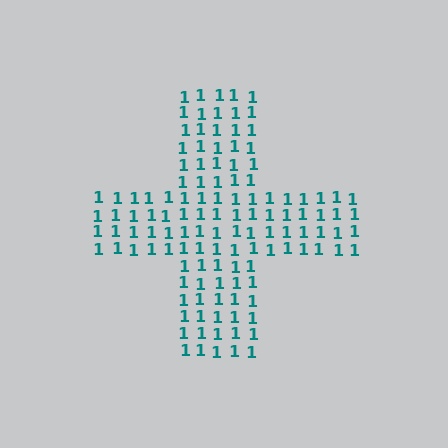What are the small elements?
The small elements are digit 1's.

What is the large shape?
The large shape is a cross.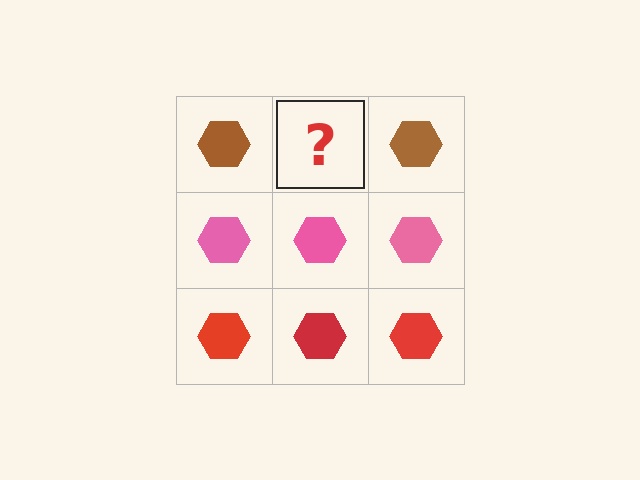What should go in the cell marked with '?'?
The missing cell should contain a brown hexagon.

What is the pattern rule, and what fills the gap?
The rule is that each row has a consistent color. The gap should be filled with a brown hexagon.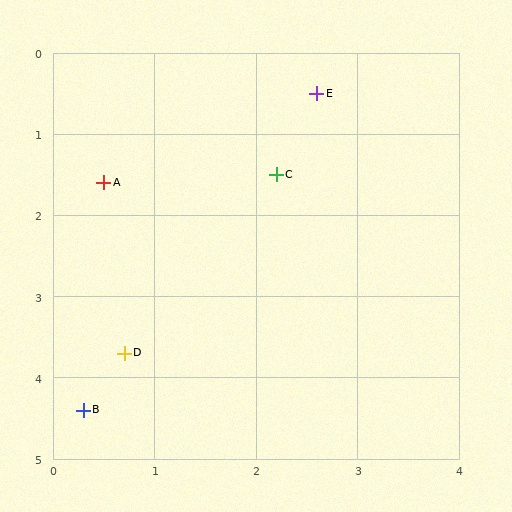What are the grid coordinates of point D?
Point D is at approximately (0.7, 3.7).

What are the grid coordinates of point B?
Point B is at approximately (0.3, 4.4).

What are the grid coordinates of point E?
Point E is at approximately (2.6, 0.5).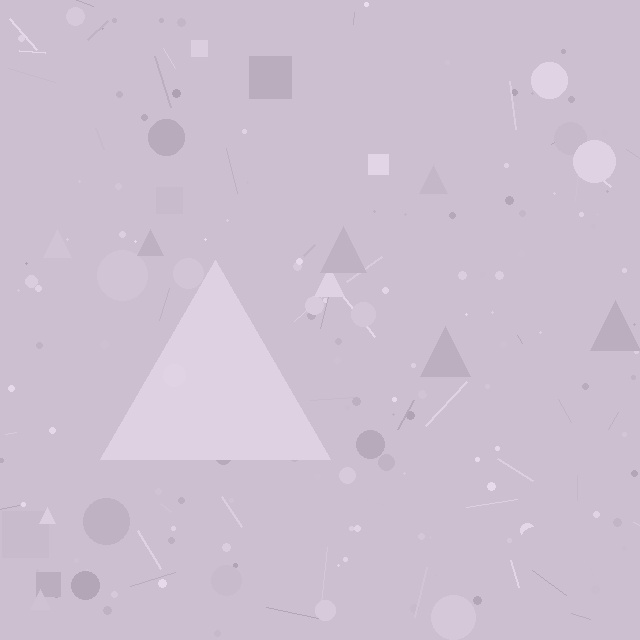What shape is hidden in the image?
A triangle is hidden in the image.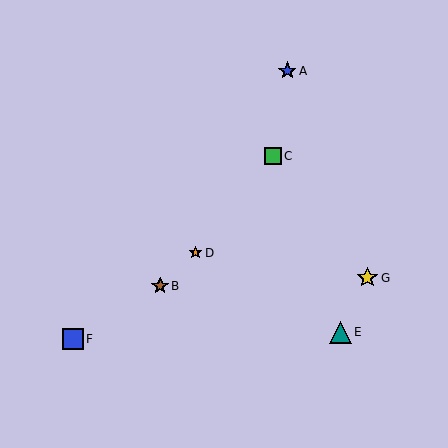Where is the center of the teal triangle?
The center of the teal triangle is at (340, 332).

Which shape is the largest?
The teal triangle (labeled E) is the largest.